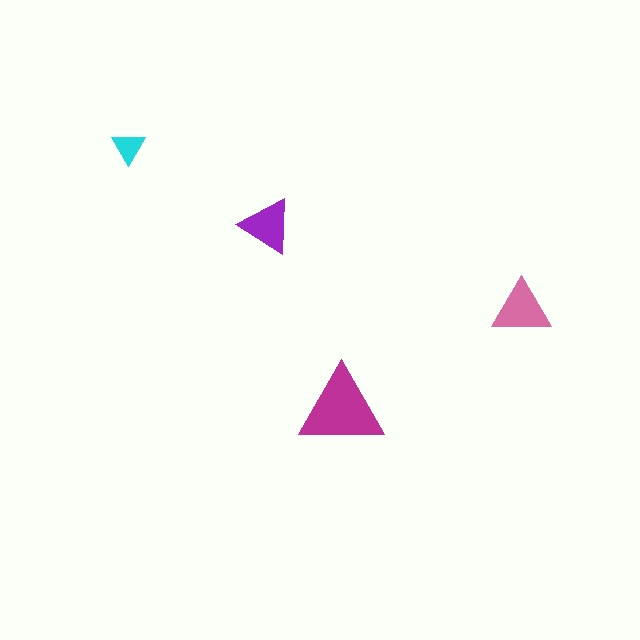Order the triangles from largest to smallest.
the magenta one, the pink one, the purple one, the cyan one.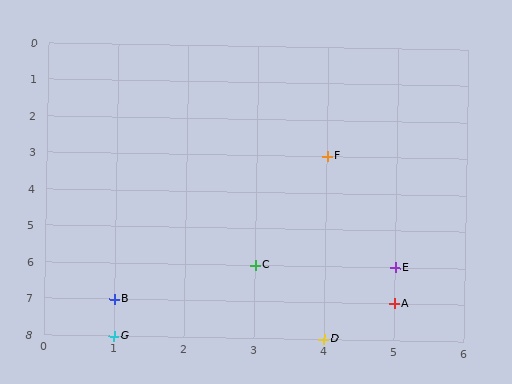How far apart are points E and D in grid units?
Points E and D are 1 column and 2 rows apart (about 2.2 grid units diagonally).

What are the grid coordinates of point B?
Point B is at grid coordinates (1, 7).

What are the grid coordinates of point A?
Point A is at grid coordinates (5, 7).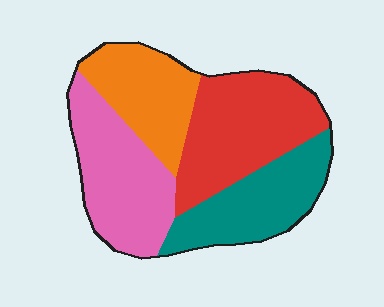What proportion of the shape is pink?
Pink covers roughly 25% of the shape.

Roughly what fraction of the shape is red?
Red takes up between a sixth and a third of the shape.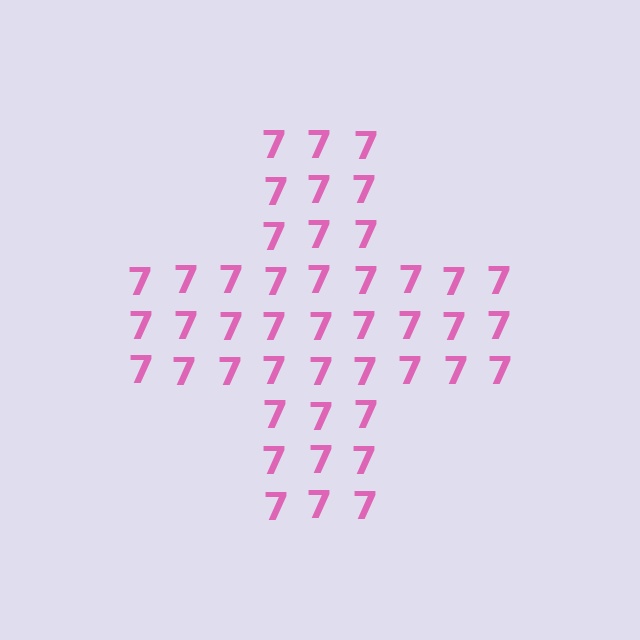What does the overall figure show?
The overall figure shows a cross.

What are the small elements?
The small elements are digit 7's.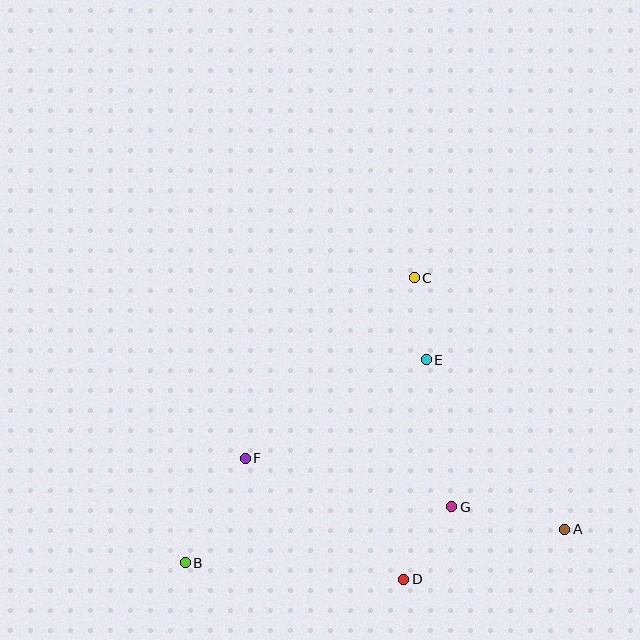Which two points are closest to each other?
Points C and E are closest to each other.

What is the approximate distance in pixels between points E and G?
The distance between E and G is approximately 149 pixels.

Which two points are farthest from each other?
Points A and B are farthest from each other.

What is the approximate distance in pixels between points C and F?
The distance between C and F is approximately 248 pixels.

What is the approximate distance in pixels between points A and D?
The distance between A and D is approximately 169 pixels.